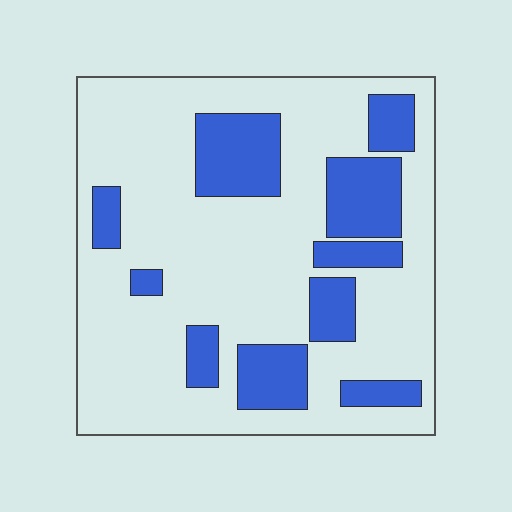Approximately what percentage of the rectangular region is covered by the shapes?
Approximately 25%.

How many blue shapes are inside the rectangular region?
10.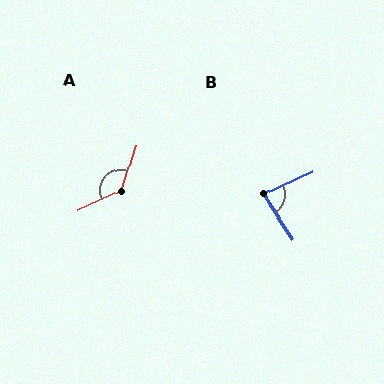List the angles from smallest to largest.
B (81°), A (133°).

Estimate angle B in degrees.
Approximately 81 degrees.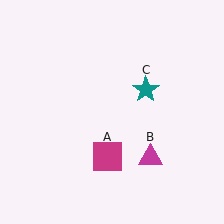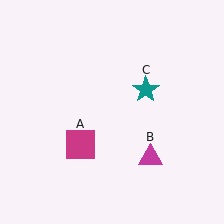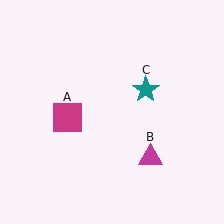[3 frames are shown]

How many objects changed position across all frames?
1 object changed position: magenta square (object A).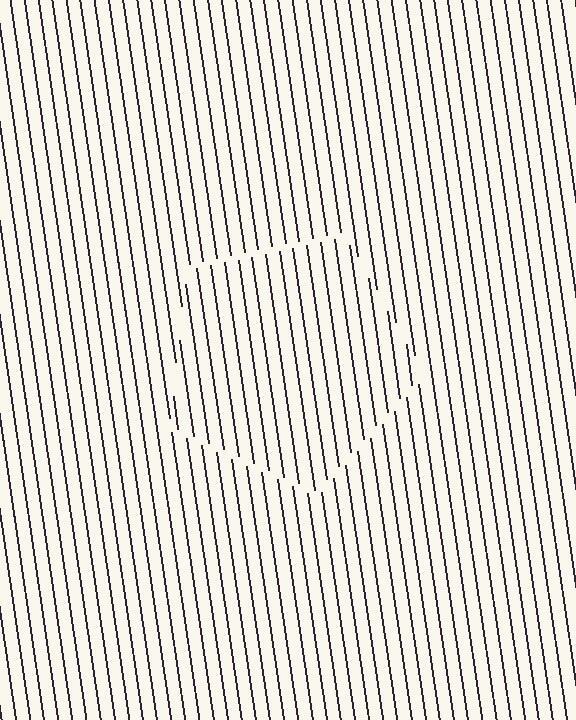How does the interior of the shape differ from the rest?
The interior of the shape contains the same grating, shifted by half a period — the contour is defined by the phase discontinuity where line-ends from the inner and outer gratings abut.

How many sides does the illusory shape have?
5 sides — the line-ends trace a pentagon.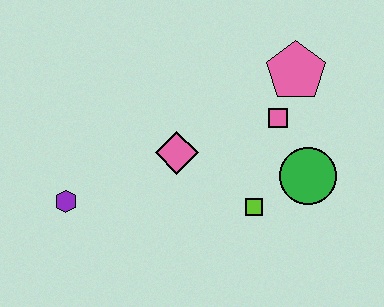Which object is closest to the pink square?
The pink pentagon is closest to the pink square.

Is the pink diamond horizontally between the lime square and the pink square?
No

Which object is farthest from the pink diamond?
The pink pentagon is farthest from the pink diamond.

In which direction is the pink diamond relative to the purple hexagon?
The pink diamond is to the right of the purple hexagon.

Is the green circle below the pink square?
Yes